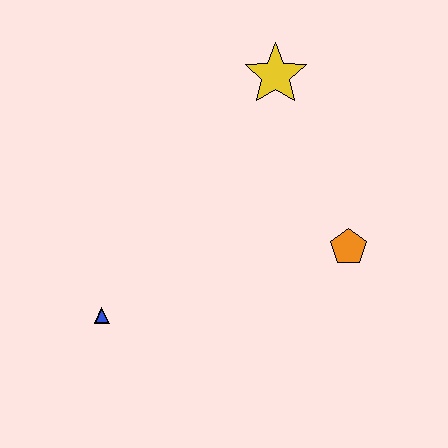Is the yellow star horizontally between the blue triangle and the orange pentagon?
Yes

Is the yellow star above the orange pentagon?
Yes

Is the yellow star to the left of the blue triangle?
No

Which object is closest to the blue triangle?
The orange pentagon is closest to the blue triangle.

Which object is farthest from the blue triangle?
The yellow star is farthest from the blue triangle.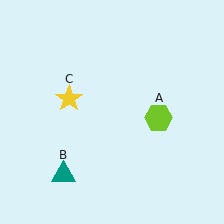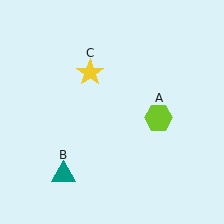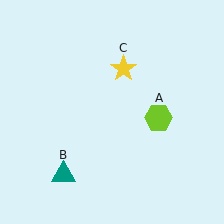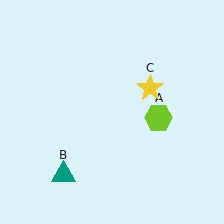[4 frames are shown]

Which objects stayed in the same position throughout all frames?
Lime hexagon (object A) and teal triangle (object B) remained stationary.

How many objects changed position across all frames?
1 object changed position: yellow star (object C).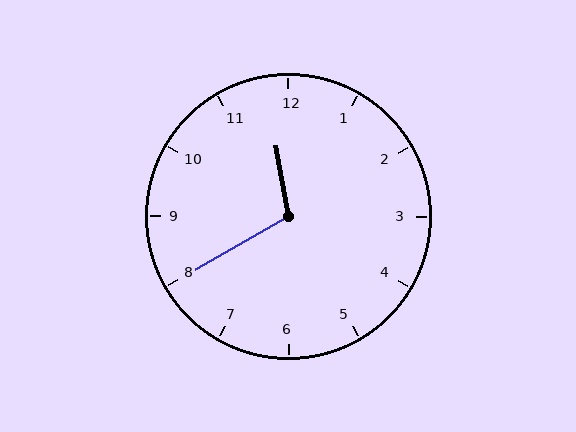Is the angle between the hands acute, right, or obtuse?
It is obtuse.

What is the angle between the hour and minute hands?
Approximately 110 degrees.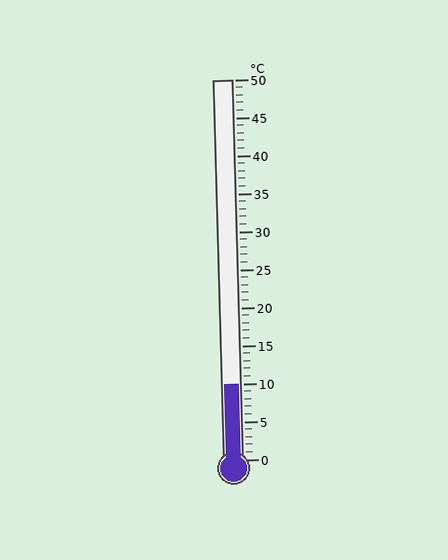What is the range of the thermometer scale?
The thermometer scale ranges from 0°C to 50°C.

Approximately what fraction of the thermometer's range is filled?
The thermometer is filled to approximately 20% of its range.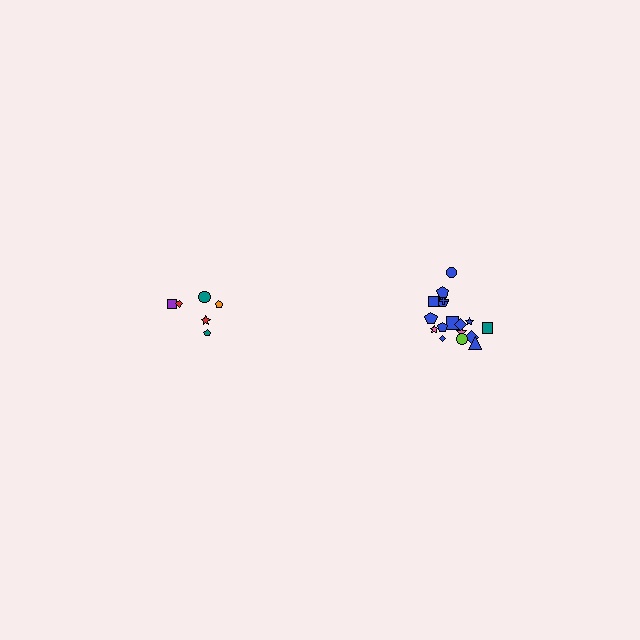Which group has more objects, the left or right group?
The right group.